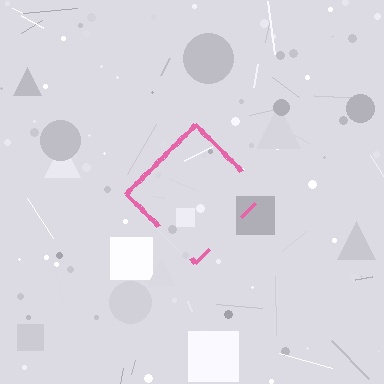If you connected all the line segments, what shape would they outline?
They would outline a diamond.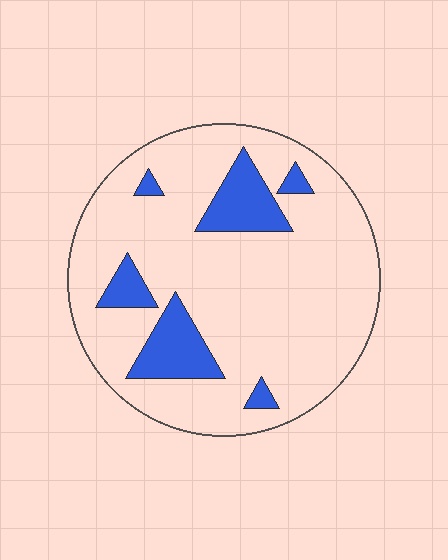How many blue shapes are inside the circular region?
6.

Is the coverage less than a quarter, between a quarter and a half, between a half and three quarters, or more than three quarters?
Less than a quarter.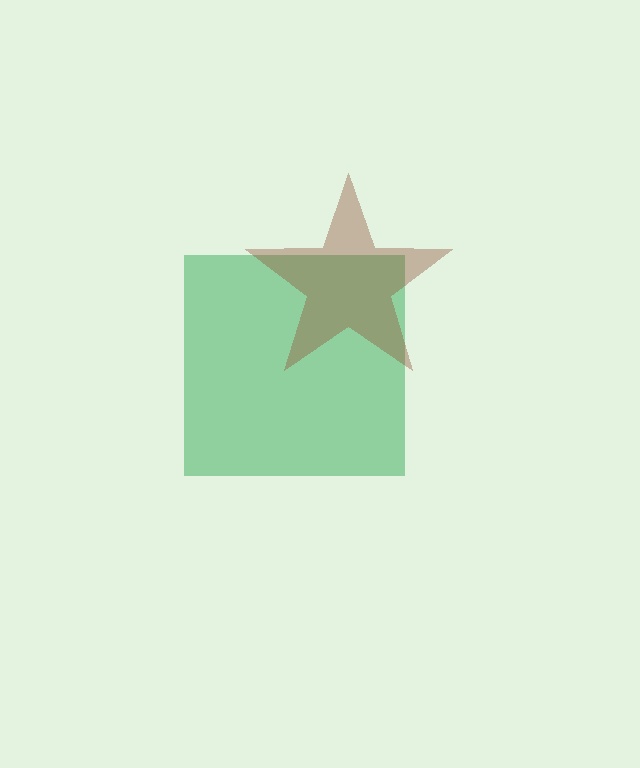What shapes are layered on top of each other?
The layered shapes are: a green square, a brown star.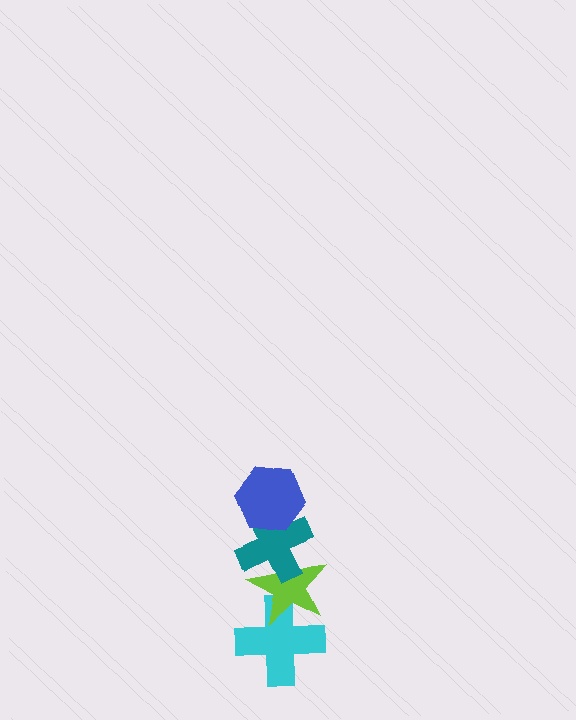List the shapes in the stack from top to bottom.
From top to bottom: the blue hexagon, the teal cross, the lime star, the cyan cross.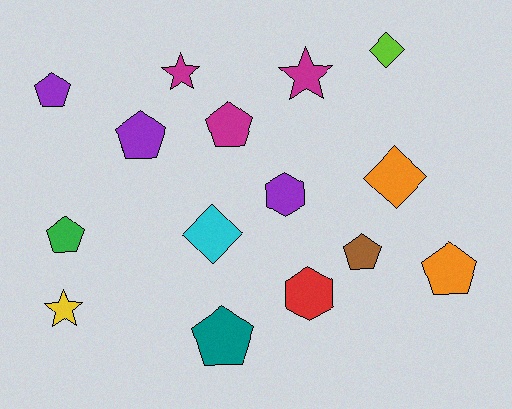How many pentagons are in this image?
There are 7 pentagons.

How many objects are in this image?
There are 15 objects.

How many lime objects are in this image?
There is 1 lime object.